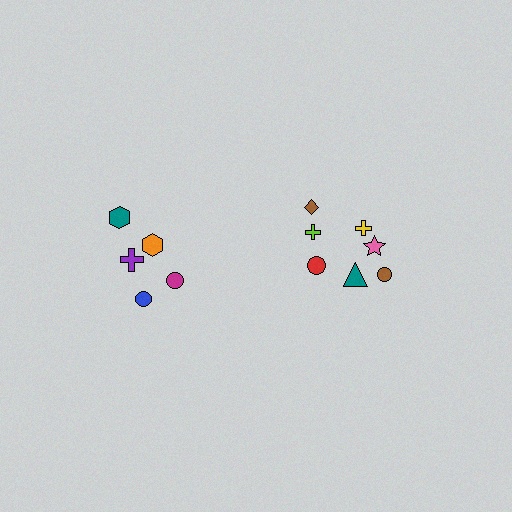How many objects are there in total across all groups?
There are 12 objects.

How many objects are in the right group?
There are 7 objects.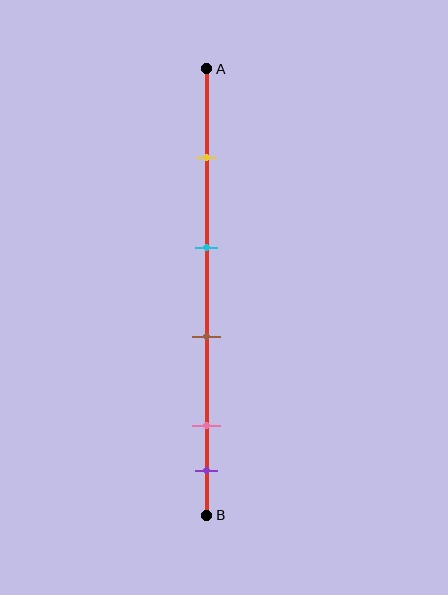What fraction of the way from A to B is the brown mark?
The brown mark is approximately 60% (0.6) of the way from A to B.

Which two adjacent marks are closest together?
The pink and purple marks are the closest adjacent pair.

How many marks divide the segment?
There are 5 marks dividing the segment.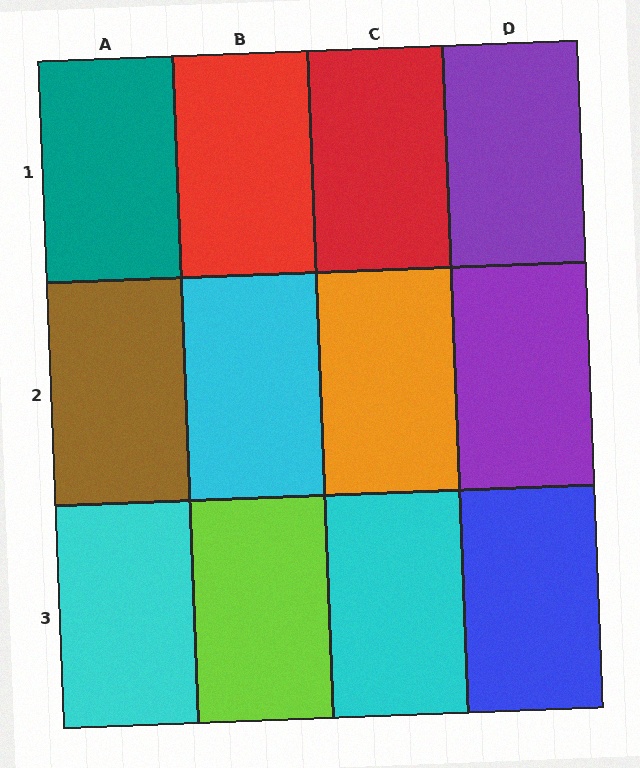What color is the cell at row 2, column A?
Brown.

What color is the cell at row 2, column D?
Purple.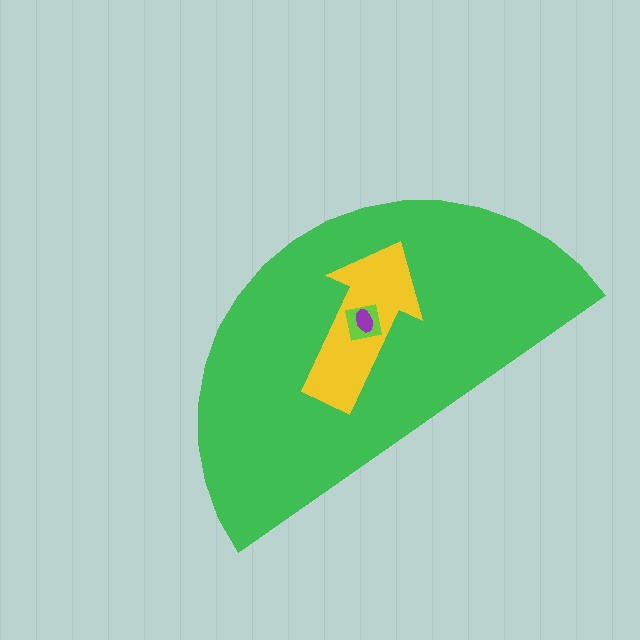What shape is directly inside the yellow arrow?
The lime square.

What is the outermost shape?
The green semicircle.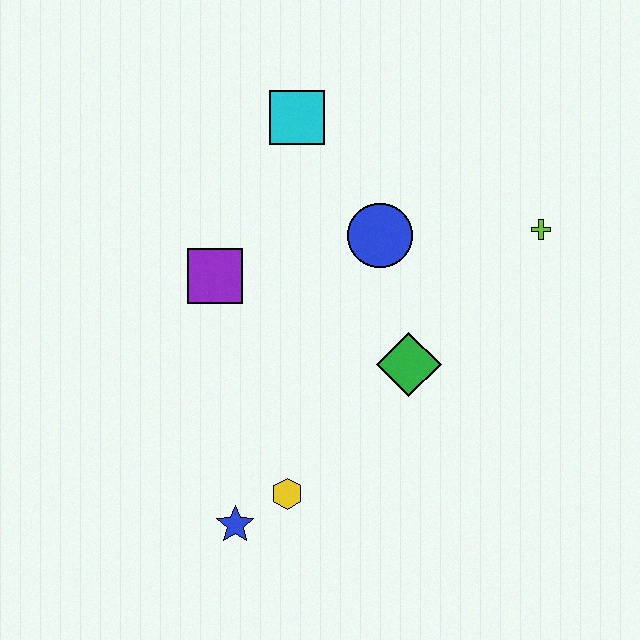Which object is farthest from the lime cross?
The blue star is farthest from the lime cross.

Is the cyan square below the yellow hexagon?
No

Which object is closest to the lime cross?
The blue circle is closest to the lime cross.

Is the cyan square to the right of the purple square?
Yes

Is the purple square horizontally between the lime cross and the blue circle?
No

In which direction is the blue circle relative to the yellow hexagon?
The blue circle is above the yellow hexagon.